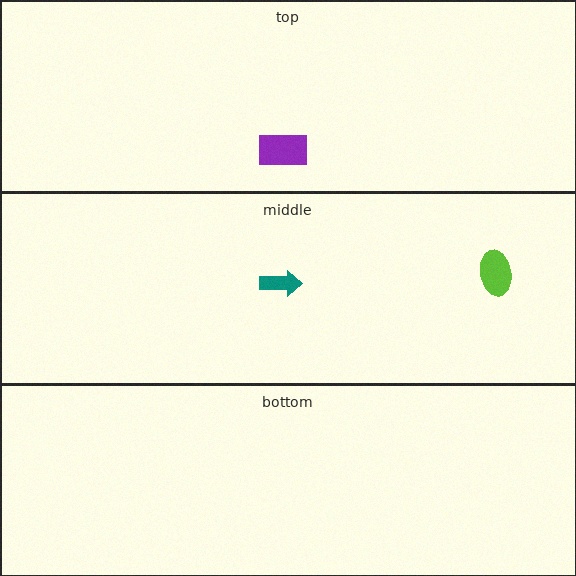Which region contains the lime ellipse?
The middle region.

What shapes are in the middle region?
The lime ellipse, the teal arrow.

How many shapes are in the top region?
1.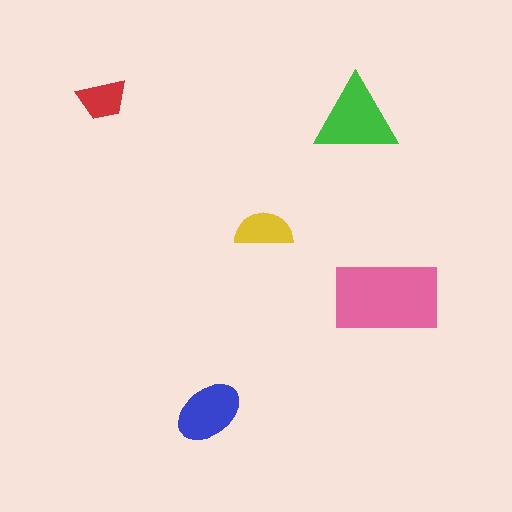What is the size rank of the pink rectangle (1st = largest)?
1st.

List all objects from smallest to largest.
The red trapezoid, the yellow semicircle, the blue ellipse, the green triangle, the pink rectangle.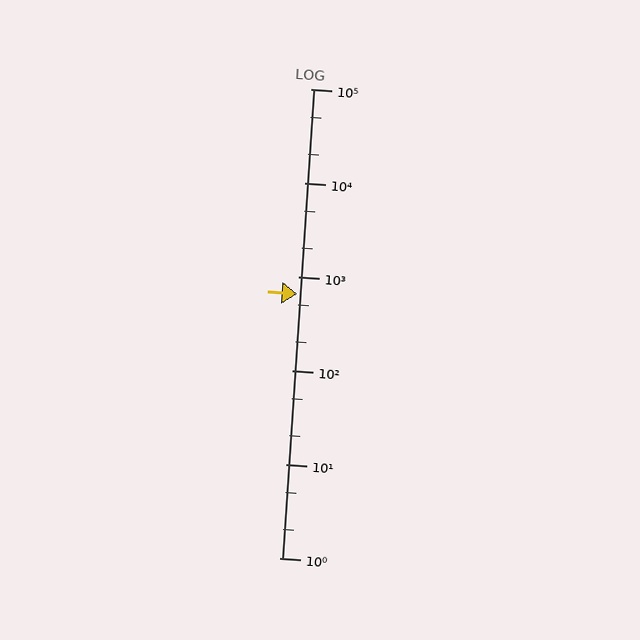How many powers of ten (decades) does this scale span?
The scale spans 5 decades, from 1 to 100000.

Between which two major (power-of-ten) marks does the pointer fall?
The pointer is between 100 and 1000.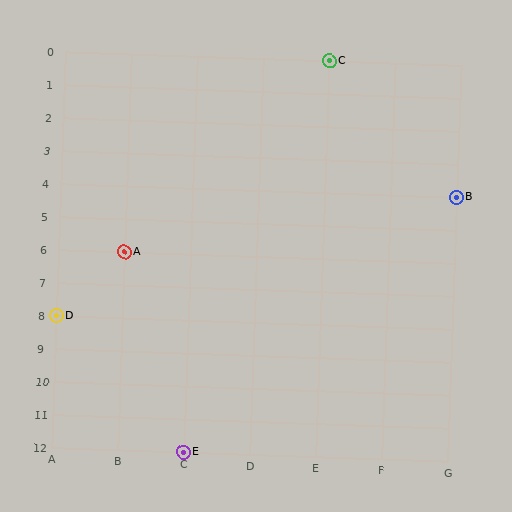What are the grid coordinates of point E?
Point E is at grid coordinates (C, 12).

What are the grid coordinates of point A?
Point A is at grid coordinates (B, 6).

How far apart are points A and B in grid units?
Points A and B are 5 columns and 2 rows apart (about 5.4 grid units diagonally).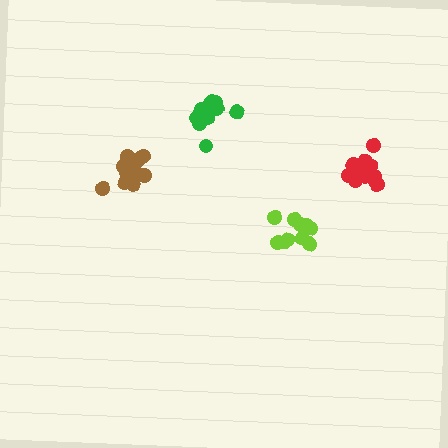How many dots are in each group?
Group 1: 10 dots, Group 2: 11 dots, Group 3: 11 dots, Group 4: 13 dots (45 total).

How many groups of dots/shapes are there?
There are 4 groups.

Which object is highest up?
The green cluster is topmost.